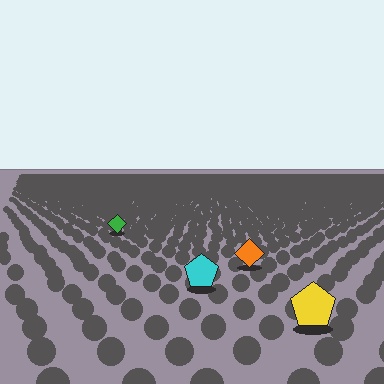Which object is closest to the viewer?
The yellow pentagon is closest. The texture marks near it are larger and more spread out.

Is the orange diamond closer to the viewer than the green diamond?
Yes. The orange diamond is closer — you can tell from the texture gradient: the ground texture is coarser near it.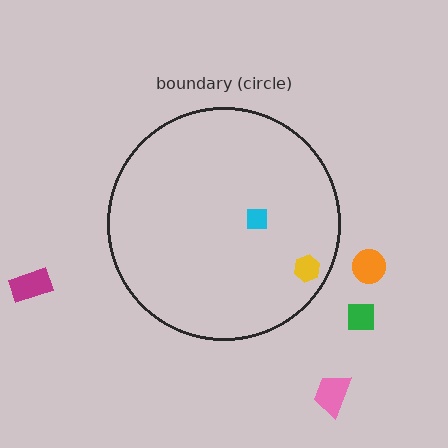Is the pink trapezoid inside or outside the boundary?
Outside.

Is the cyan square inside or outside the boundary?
Inside.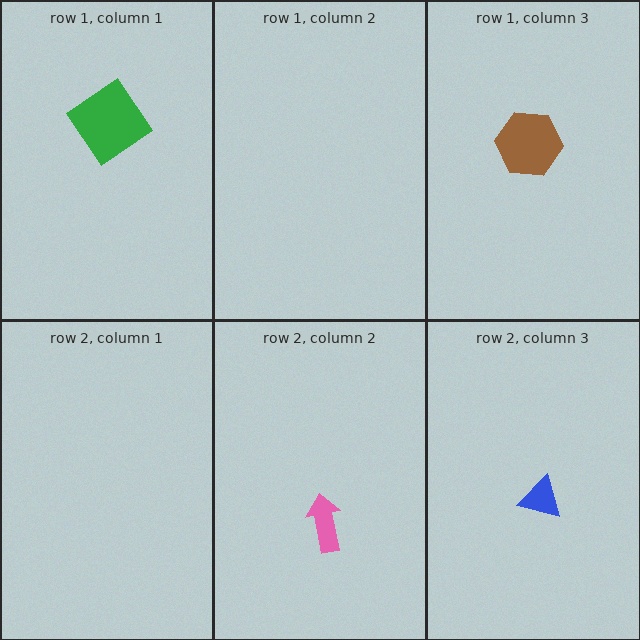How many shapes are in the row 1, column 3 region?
1.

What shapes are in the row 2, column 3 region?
The blue triangle.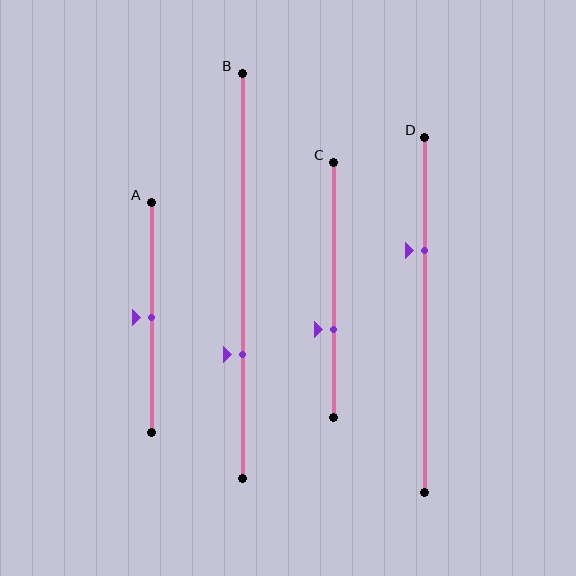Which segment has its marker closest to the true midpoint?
Segment A has its marker closest to the true midpoint.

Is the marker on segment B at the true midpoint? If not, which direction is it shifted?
No, the marker on segment B is shifted downward by about 20% of the segment length.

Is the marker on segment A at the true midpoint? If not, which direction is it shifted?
Yes, the marker on segment A is at the true midpoint.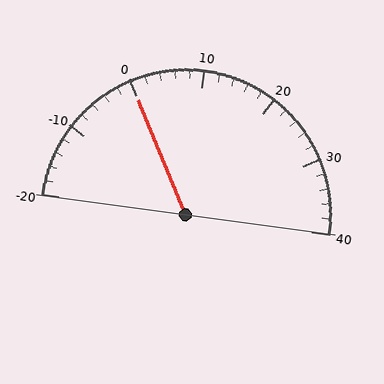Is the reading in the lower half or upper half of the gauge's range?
The reading is in the lower half of the range (-20 to 40).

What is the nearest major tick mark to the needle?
The nearest major tick mark is 0.